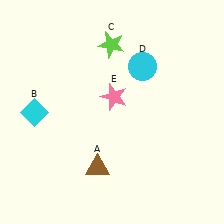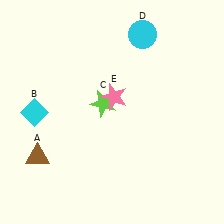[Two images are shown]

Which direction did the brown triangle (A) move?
The brown triangle (A) moved left.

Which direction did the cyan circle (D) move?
The cyan circle (D) moved up.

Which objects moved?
The objects that moved are: the brown triangle (A), the lime star (C), the cyan circle (D).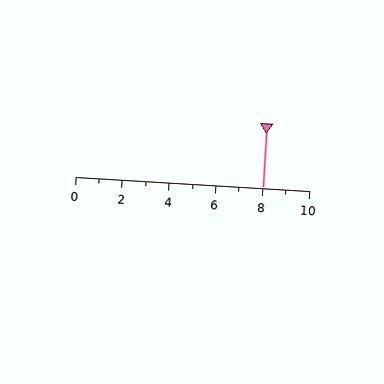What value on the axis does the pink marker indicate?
The marker indicates approximately 8.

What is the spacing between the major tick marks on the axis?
The major ticks are spaced 2 apart.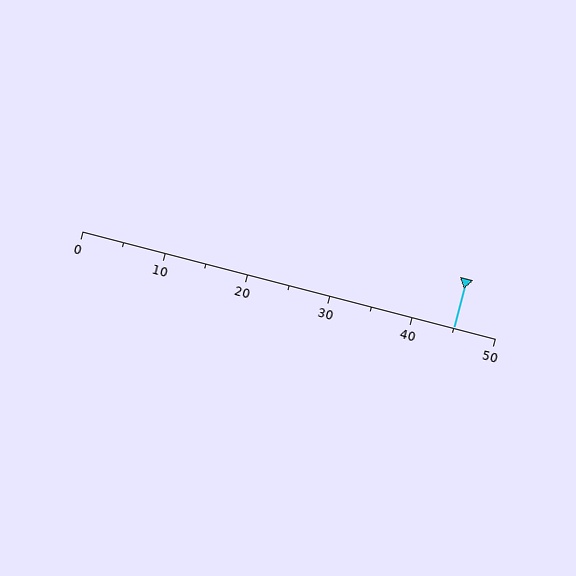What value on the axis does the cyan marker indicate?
The marker indicates approximately 45.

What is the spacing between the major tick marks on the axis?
The major ticks are spaced 10 apart.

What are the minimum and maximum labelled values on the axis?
The axis runs from 0 to 50.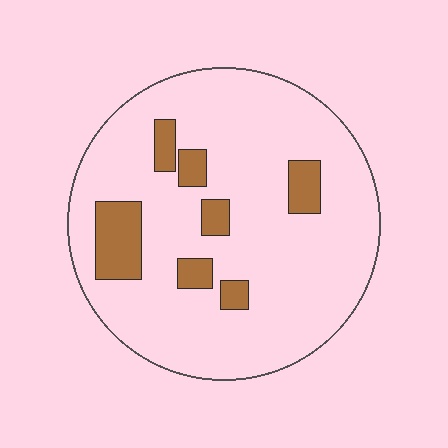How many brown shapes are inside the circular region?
7.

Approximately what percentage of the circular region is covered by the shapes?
Approximately 15%.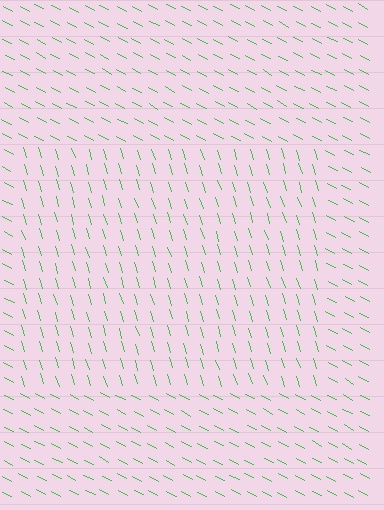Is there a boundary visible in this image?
Yes, there is a texture boundary formed by a change in line orientation.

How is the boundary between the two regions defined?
The boundary is defined purely by a change in line orientation (approximately 45 degrees difference). All lines are the same color and thickness.